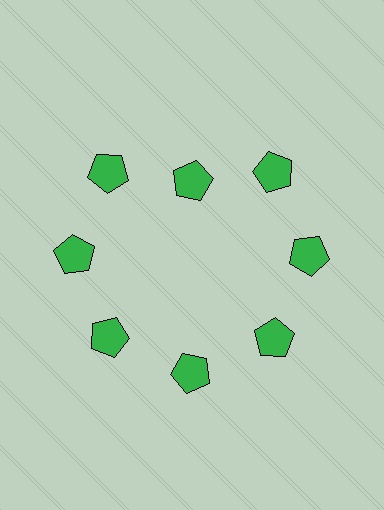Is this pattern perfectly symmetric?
No. The 8 green pentagons are arranged in a ring, but one element near the 12 o'clock position is pulled inward toward the center, breaking the 8-fold rotational symmetry.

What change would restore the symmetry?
The symmetry would be restored by moving it outward, back onto the ring so that all 8 pentagons sit at equal angles and equal distance from the center.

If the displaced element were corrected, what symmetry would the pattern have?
It would have 8-fold rotational symmetry — the pattern would map onto itself every 45 degrees.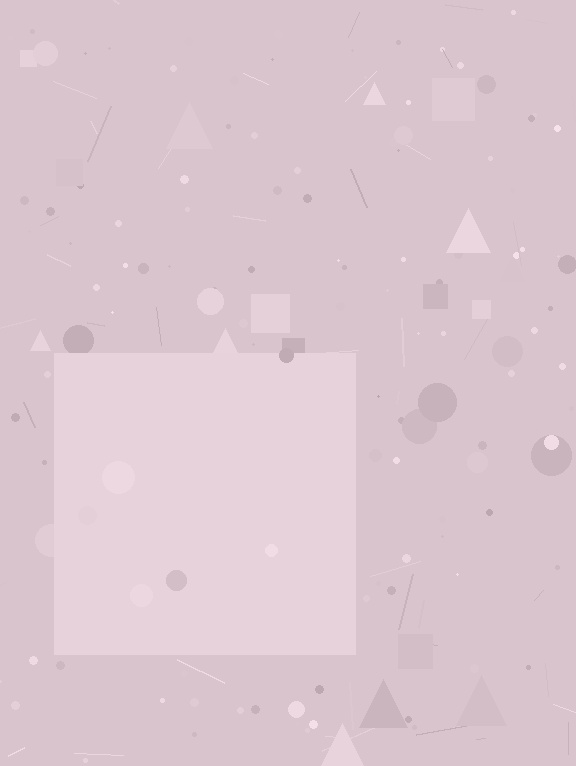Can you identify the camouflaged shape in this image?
The camouflaged shape is a square.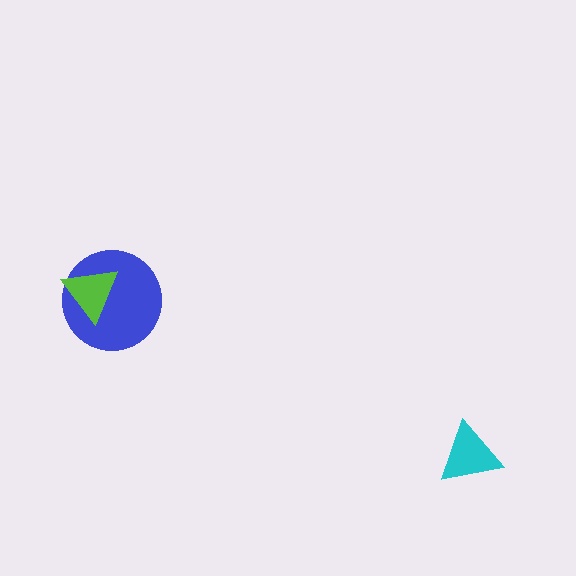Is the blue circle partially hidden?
Yes, it is partially covered by another shape.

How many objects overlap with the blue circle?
1 object overlaps with the blue circle.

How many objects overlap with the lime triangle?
1 object overlaps with the lime triangle.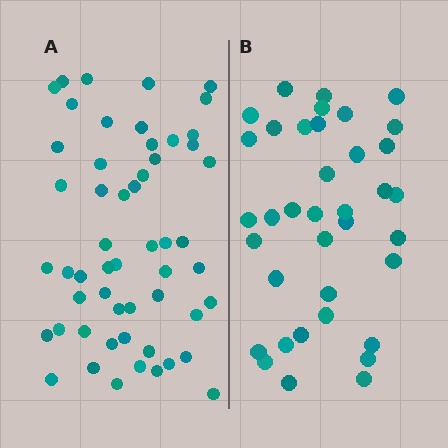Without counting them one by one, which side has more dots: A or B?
Region A (the left region) has more dots.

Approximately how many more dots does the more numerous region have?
Region A has approximately 15 more dots than region B.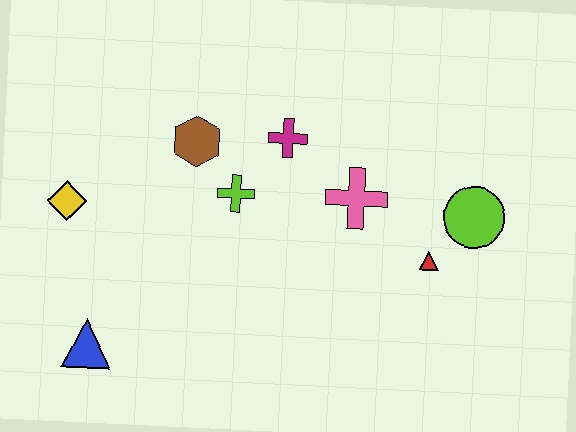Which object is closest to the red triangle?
The lime circle is closest to the red triangle.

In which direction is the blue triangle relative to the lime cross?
The blue triangle is below the lime cross.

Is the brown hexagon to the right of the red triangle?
No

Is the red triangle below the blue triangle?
No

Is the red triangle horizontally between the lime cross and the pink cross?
No